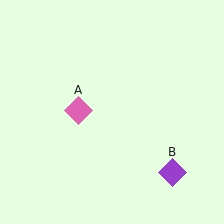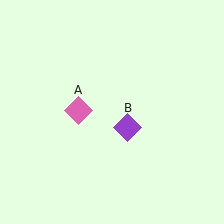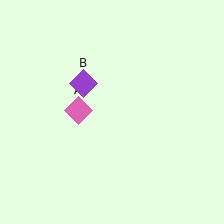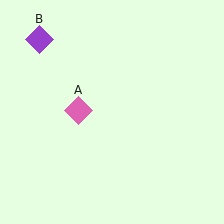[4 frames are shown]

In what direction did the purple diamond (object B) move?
The purple diamond (object B) moved up and to the left.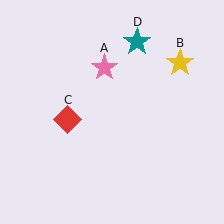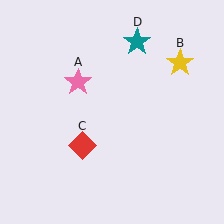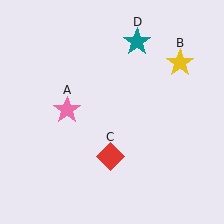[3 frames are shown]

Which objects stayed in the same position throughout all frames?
Yellow star (object B) and teal star (object D) remained stationary.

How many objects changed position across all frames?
2 objects changed position: pink star (object A), red diamond (object C).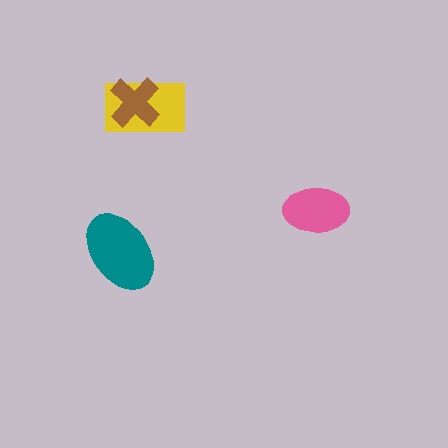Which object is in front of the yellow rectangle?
The brown cross is in front of the yellow rectangle.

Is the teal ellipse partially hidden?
No, no other shape covers it.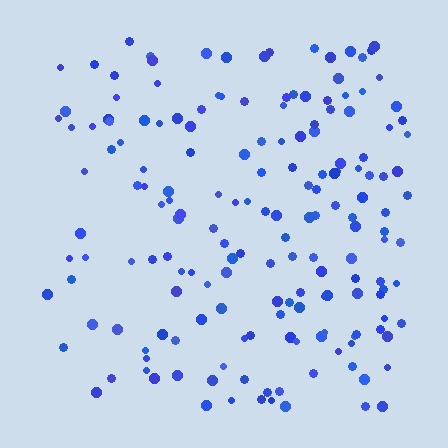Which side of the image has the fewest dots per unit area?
The left.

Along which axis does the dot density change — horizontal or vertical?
Horizontal.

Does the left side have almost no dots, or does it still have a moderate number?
Still a moderate number, just noticeably fewer than the right.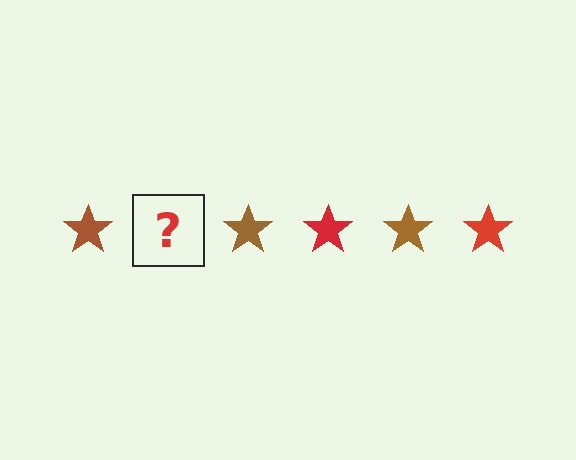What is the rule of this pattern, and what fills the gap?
The rule is that the pattern cycles through brown, red stars. The gap should be filled with a red star.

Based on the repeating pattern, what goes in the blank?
The blank should be a red star.